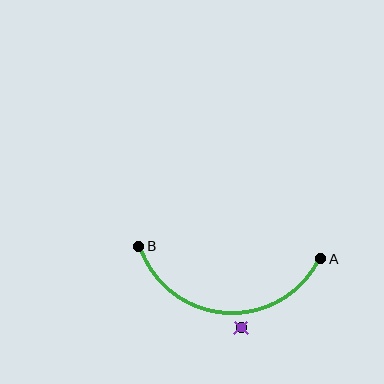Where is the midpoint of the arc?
The arc midpoint is the point on the curve farthest from the straight line joining A and B. It sits below that line.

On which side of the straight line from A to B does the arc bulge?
The arc bulges below the straight line connecting A and B.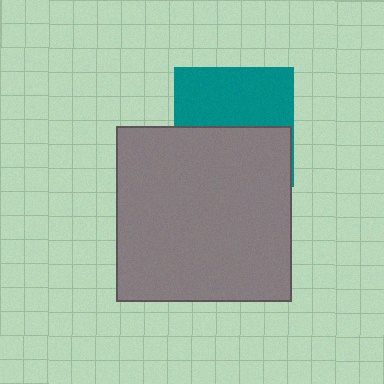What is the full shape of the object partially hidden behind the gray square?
The partially hidden object is a teal square.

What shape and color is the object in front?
The object in front is a gray square.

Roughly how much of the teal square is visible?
About half of it is visible (roughly 49%).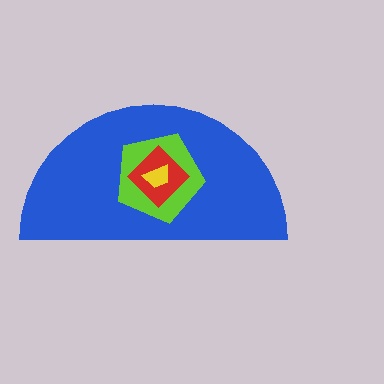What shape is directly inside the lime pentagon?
The red diamond.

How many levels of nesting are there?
4.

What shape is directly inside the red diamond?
The yellow trapezoid.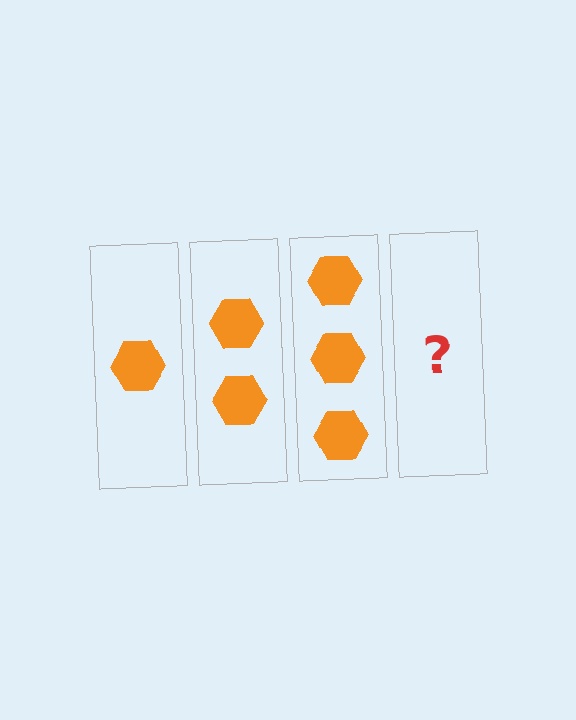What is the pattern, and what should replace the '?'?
The pattern is that each step adds one more hexagon. The '?' should be 4 hexagons.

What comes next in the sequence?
The next element should be 4 hexagons.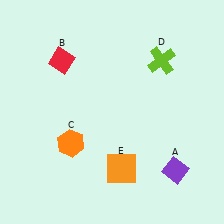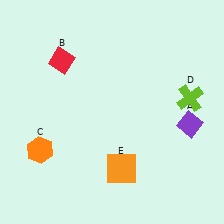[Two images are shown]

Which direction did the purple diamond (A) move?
The purple diamond (A) moved up.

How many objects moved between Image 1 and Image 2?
3 objects moved between the two images.